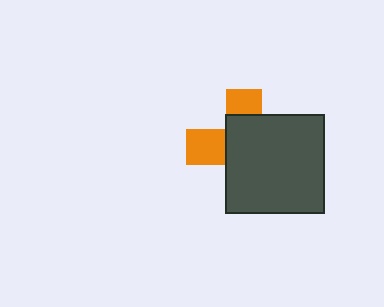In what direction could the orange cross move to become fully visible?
The orange cross could move toward the upper-left. That would shift it out from behind the dark gray square entirely.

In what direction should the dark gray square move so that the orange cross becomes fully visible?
The dark gray square should move toward the lower-right. That is the shortest direction to clear the overlap and leave the orange cross fully visible.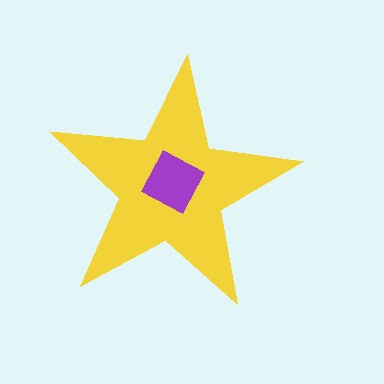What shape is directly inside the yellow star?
The purple square.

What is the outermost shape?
The yellow star.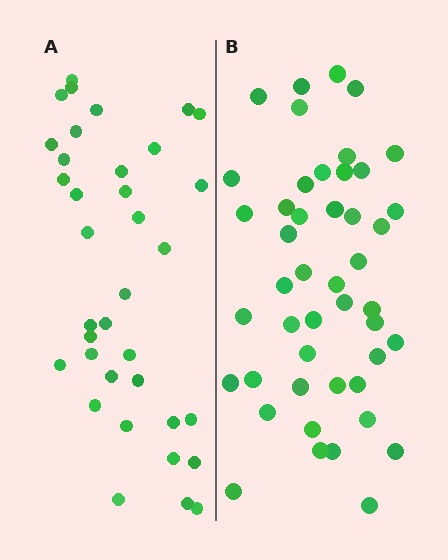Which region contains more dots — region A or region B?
Region B (the right region) has more dots.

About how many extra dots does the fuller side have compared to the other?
Region B has roughly 10 or so more dots than region A.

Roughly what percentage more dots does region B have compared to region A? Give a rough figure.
About 30% more.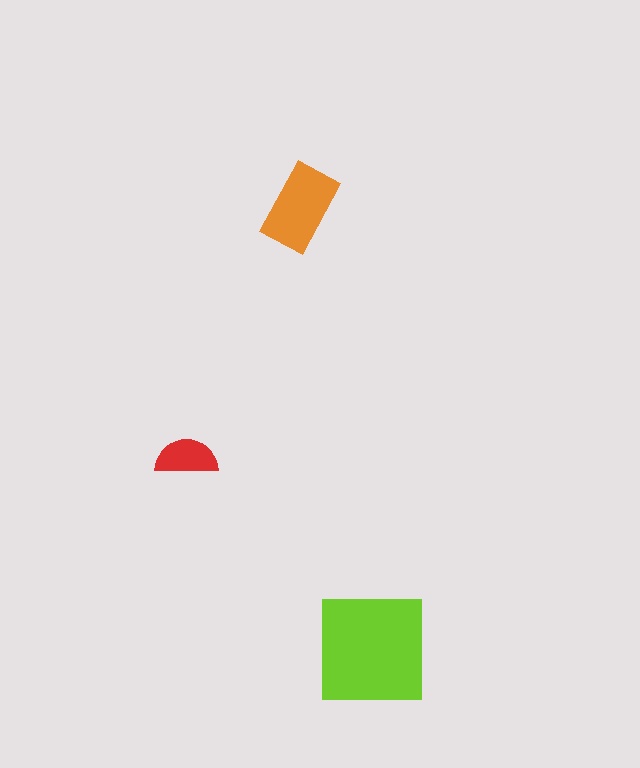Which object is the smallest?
The red semicircle.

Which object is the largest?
The lime square.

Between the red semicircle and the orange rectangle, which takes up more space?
The orange rectangle.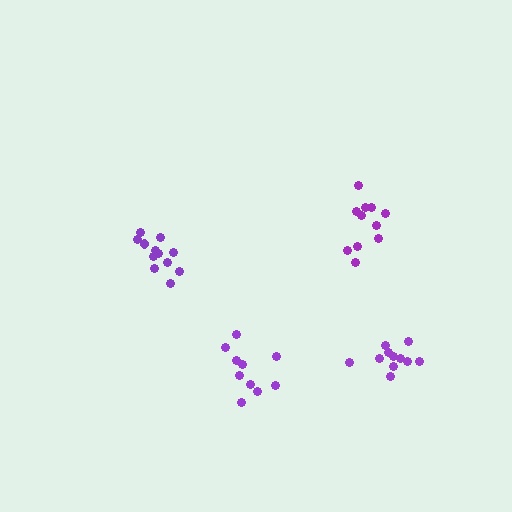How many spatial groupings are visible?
There are 4 spatial groupings.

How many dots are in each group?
Group 1: 11 dots, Group 2: 12 dots, Group 3: 10 dots, Group 4: 11 dots (44 total).